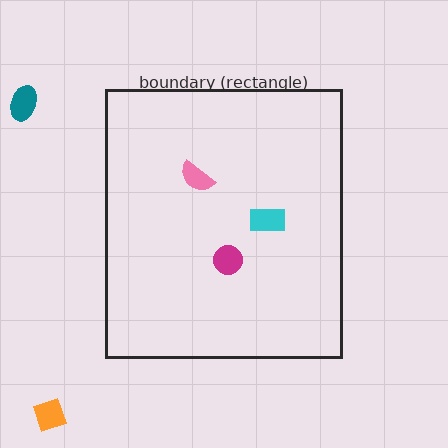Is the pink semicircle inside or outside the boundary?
Inside.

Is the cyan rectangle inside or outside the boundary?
Inside.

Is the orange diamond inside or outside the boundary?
Outside.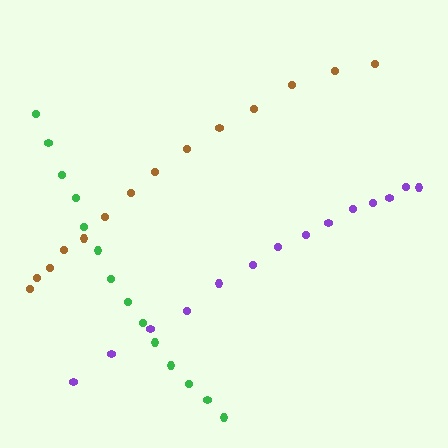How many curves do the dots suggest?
There are 3 distinct paths.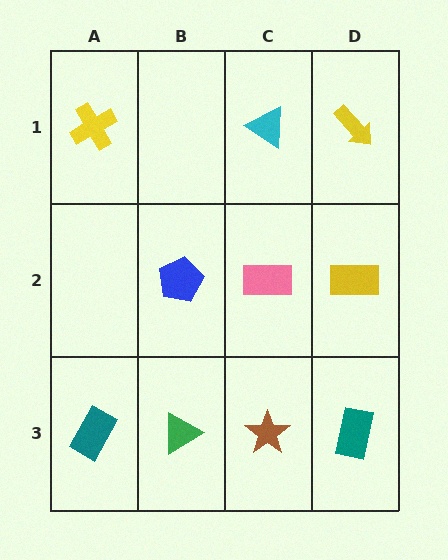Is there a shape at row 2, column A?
No, that cell is empty.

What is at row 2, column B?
A blue pentagon.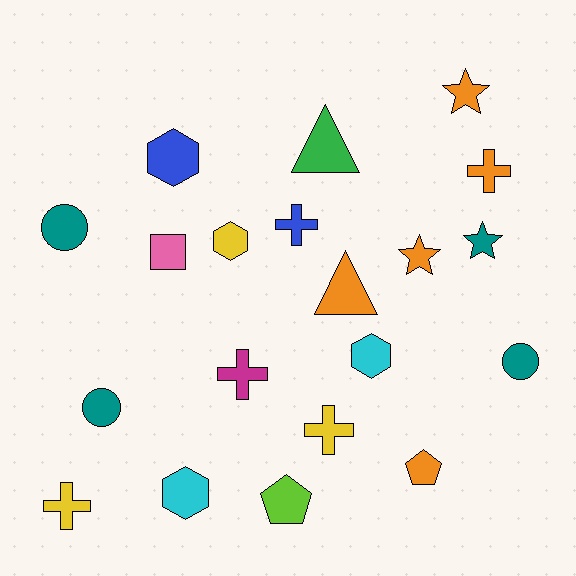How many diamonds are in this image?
There are no diamonds.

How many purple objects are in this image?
There are no purple objects.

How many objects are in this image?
There are 20 objects.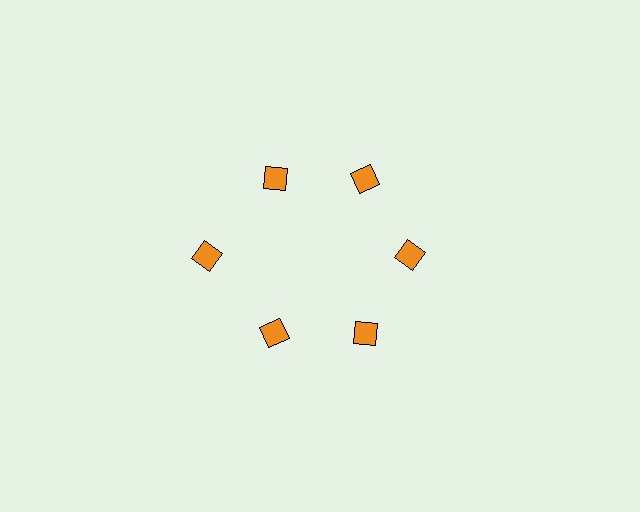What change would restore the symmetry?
The symmetry would be restored by moving it inward, back onto the ring so that all 6 squares sit at equal angles and equal distance from the center.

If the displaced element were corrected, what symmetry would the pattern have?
It would have 6-fold rotational symmetry — the pattern would map onto itself every 60 degrees.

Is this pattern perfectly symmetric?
No. The 6 orange squares are arranged in a ring, but one element near the 9 o'clock position is pushed outward from the center, breaking the 6-fold rotational symmetry.